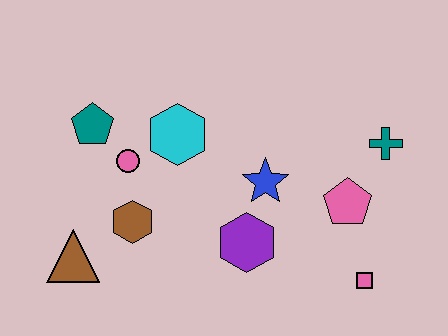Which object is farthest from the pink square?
The teal pentagon is farthest from the pink square.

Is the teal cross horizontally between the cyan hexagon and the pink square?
No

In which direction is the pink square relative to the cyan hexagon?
The pink square is to the right of the cyan hexagon.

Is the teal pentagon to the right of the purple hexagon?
No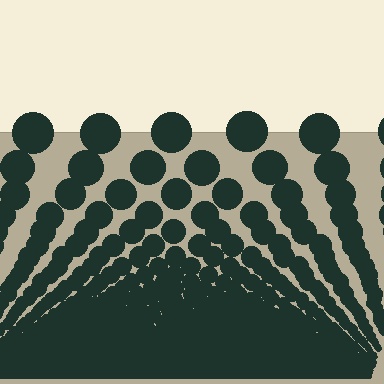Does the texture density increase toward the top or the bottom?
Density increases toward the bottom.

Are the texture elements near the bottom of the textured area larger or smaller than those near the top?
Smaller. The gradient is inverted — elements near the bottom are smaller and denser.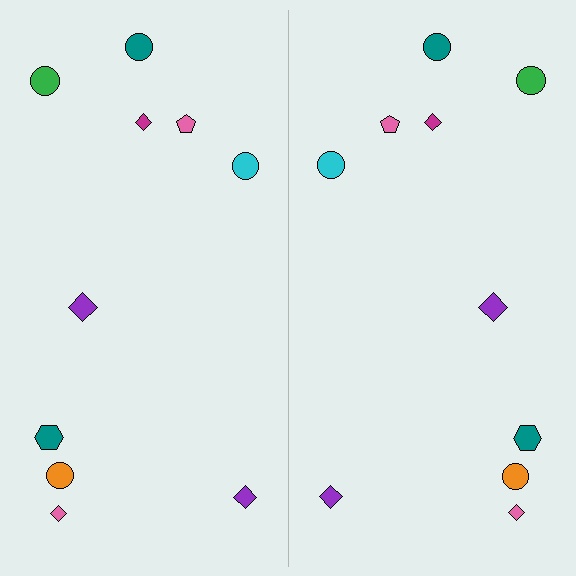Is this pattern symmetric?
Yes, this pattern has bilateral (reflection) symmetry.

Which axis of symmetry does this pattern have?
The pattern has a vertical axis of symmetry running through the center of the image.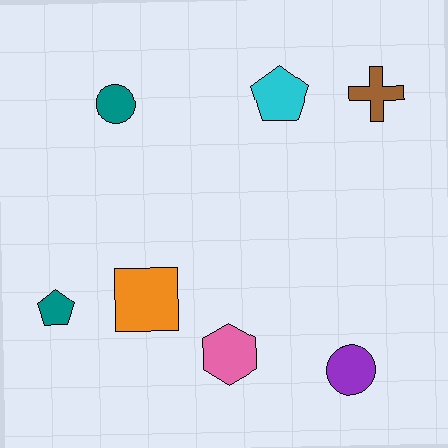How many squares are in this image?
There is 1 square.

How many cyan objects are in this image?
There is 1 cyan object.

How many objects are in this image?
There are 7 objects.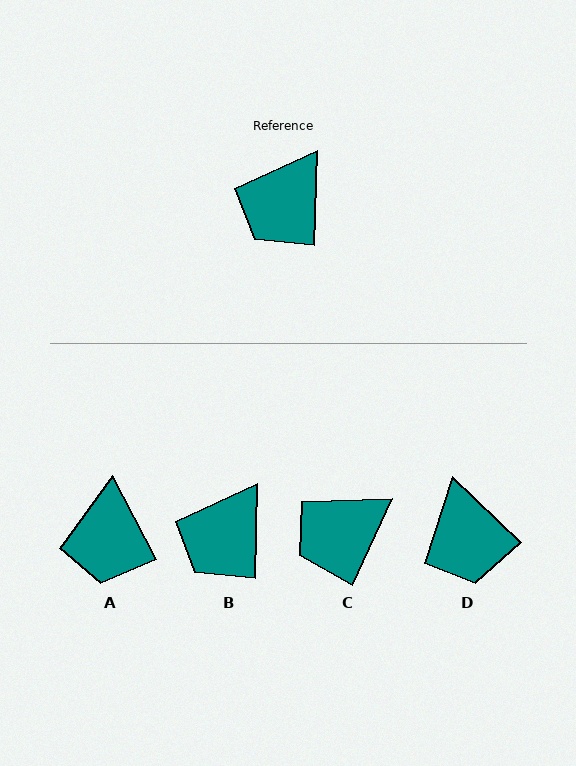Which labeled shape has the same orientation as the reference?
B.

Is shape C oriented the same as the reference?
No, it is off by about 24 degrees.